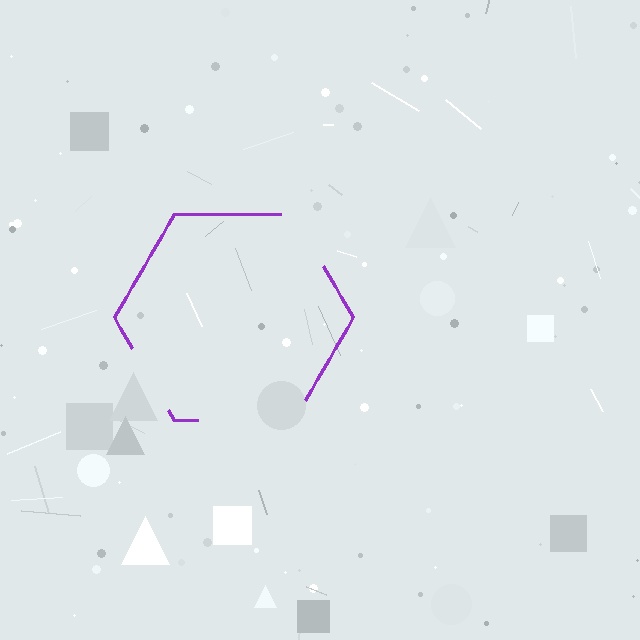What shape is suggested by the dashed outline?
The dashed outline suggests a hexagon.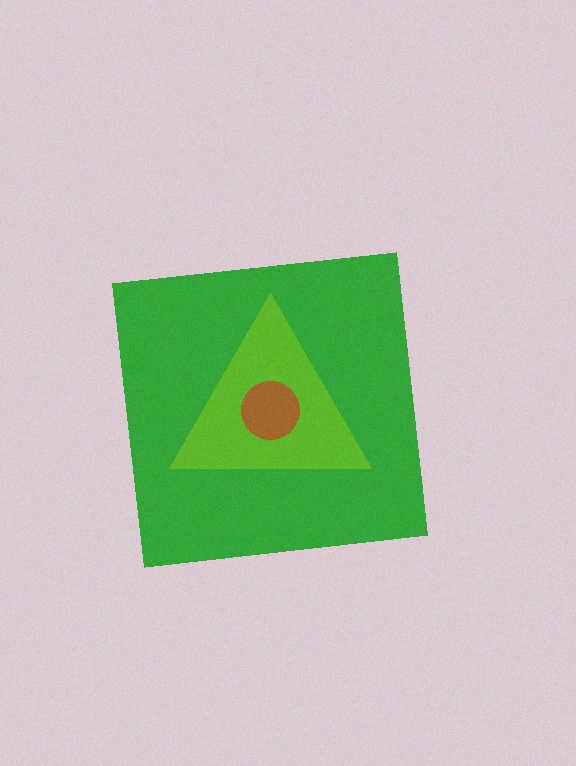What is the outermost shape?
The green square.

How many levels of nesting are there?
3.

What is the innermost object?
The brown circle.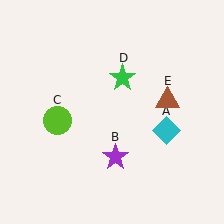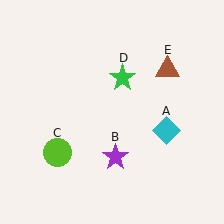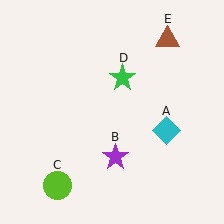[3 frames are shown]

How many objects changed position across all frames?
2 objects changed position: lime circle (object C), brown triangle (object E).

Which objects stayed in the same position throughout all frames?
Cyan diamond (object A) and purple star (object B) and green star (object D) remained stationary.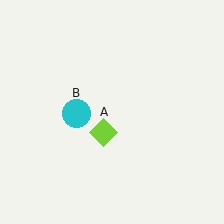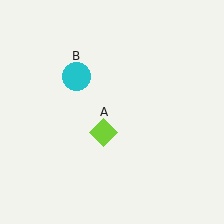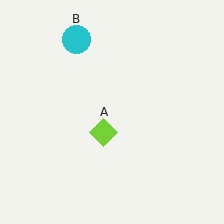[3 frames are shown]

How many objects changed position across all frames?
1 object changed position: cyan circle (object B).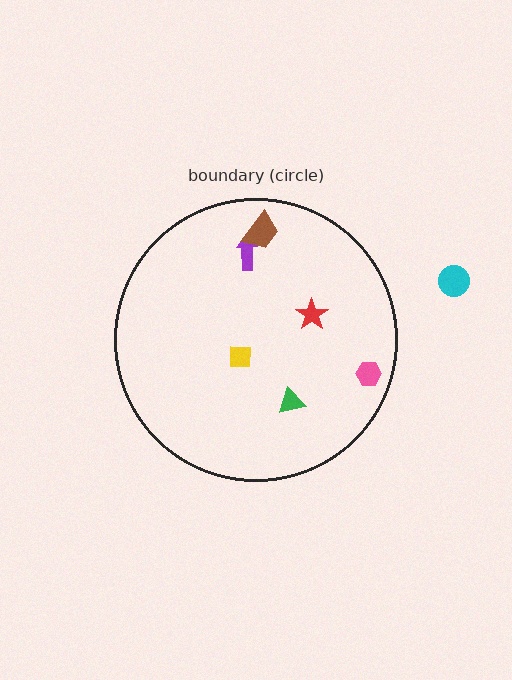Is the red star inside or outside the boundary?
Inside.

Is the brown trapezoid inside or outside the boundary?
Inside.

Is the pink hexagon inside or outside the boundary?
Inside.